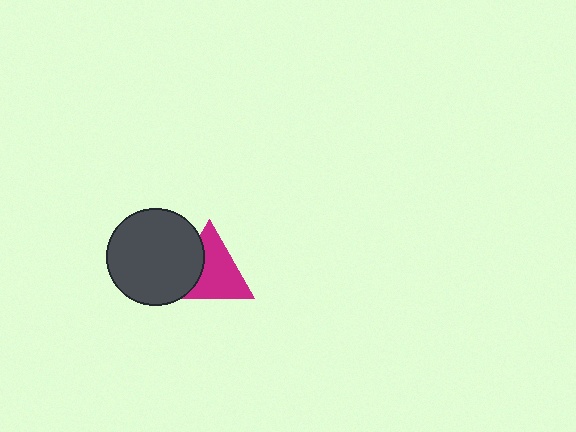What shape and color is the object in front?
The object in front is a dark gray circle.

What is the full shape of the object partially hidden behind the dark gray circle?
The partially hidden object is a magenta triangle.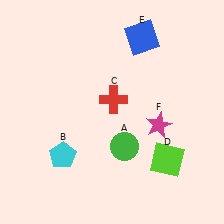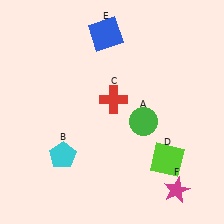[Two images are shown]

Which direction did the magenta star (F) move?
The magenta star (F) moved down.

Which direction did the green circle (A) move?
The green circle (A) moved up.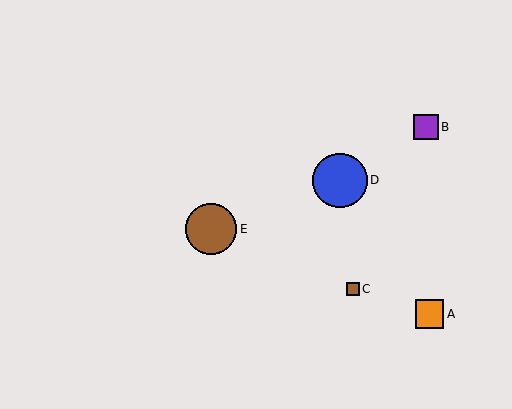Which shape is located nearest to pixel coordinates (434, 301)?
The orange square (labeled A) at (430, 314) is nearest to that location.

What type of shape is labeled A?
Shape A is an orange square.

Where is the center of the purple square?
The center of the purple square is at (426, 127).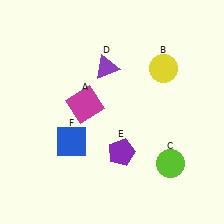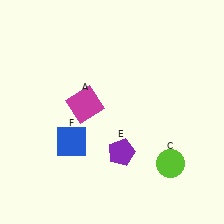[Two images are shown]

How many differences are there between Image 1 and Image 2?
There are 2 differences between the two images.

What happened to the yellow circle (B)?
The yellow circle (B) was removed in Image 2. It was in the top-right area of Image 1.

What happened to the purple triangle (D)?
The purple triangle (D) was removed in Image 2. It was in the top-left area of Image 1.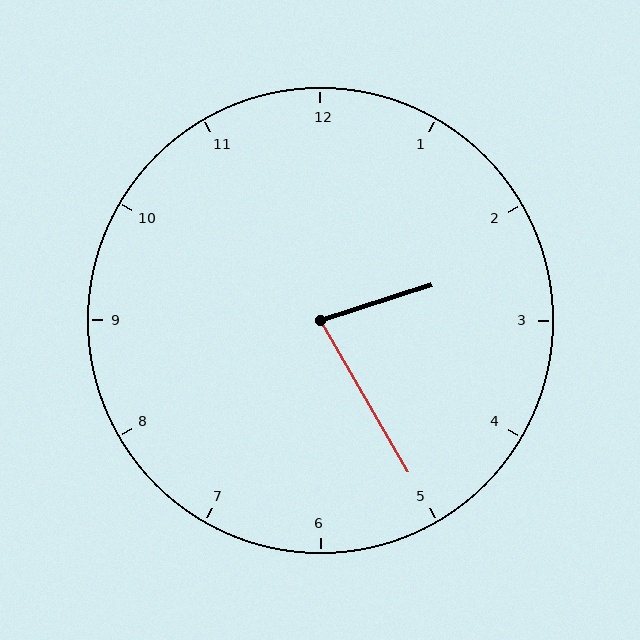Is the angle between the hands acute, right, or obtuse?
It is acute.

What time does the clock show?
2:25.